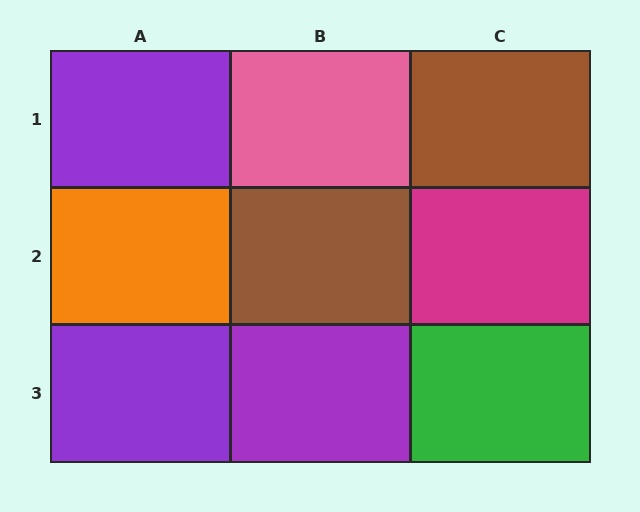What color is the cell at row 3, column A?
Purple.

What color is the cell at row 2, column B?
Brown.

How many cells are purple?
3 cells are purple.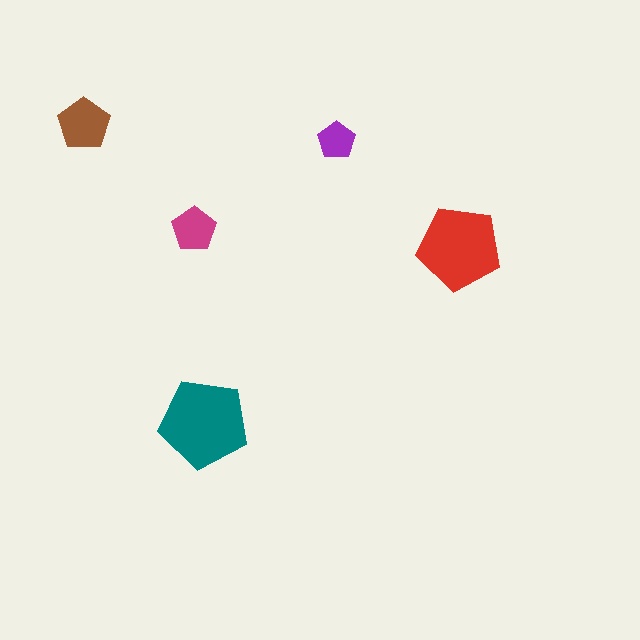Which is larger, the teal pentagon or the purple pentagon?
The teal one.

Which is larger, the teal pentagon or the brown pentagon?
The teal one.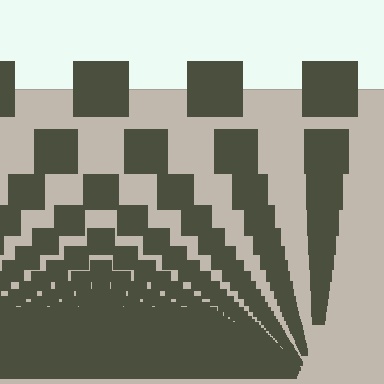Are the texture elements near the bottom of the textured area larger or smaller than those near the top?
Smaller. The gradient is inverted — elements near the bottom are smaller and denser.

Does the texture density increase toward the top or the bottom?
Density increases toward the bottom.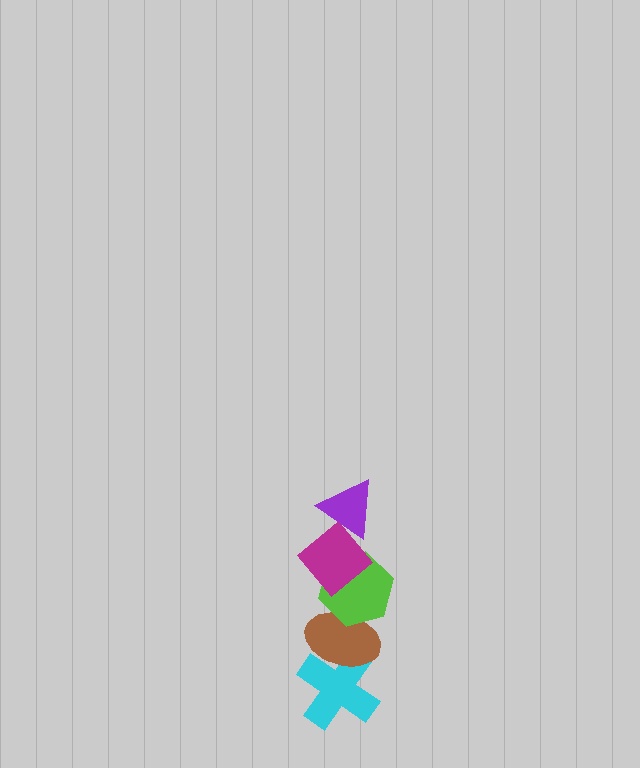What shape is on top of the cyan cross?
The brown ellipse is on top of the cyan cross.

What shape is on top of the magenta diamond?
The purple triangle is on top of the magenta diamond.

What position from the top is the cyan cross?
The cyan cross is 5th from the top.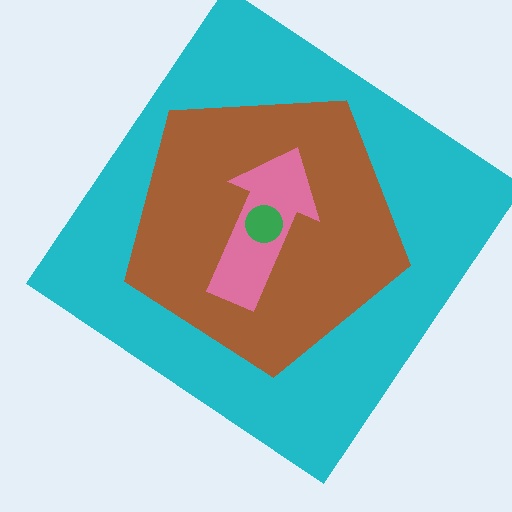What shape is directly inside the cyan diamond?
The brown pentagon.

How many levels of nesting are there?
4.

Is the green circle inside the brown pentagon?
Yes.